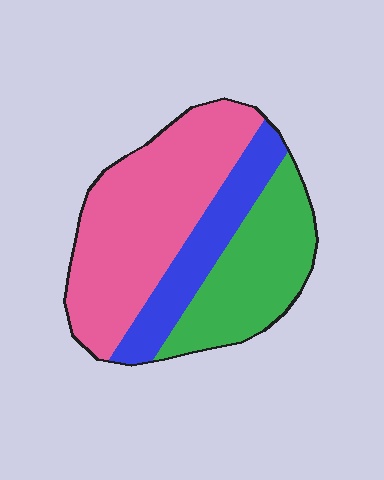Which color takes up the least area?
Blue, at roughly 20%.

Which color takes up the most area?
Pink, at roughly 50%.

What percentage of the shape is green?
Green takes up between a sixth and a third of the shape.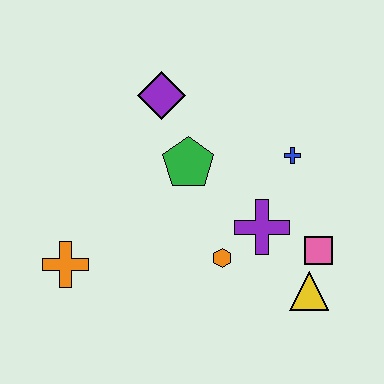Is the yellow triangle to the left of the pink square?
Yes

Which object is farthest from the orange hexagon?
The purple diamond is farthest from the orange hexagon.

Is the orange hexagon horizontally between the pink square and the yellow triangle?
No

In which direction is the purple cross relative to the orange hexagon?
The purple cross is to the right of the orange hexagon.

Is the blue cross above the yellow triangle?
Yes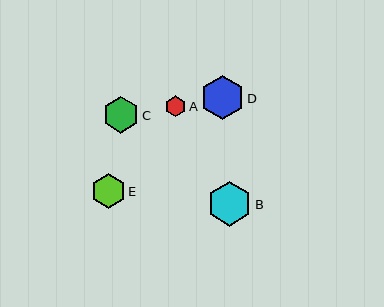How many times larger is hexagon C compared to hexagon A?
Hexagon C is approximately 1.7 times the size of hexagon A.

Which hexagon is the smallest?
Hexagon A is the smallest with a size of approximately 21 pixels.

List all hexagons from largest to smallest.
From largest to smallest: B, D, C, E, A.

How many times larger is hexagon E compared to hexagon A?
Hexagon E is approximately 1.7 times the size of hexagon A.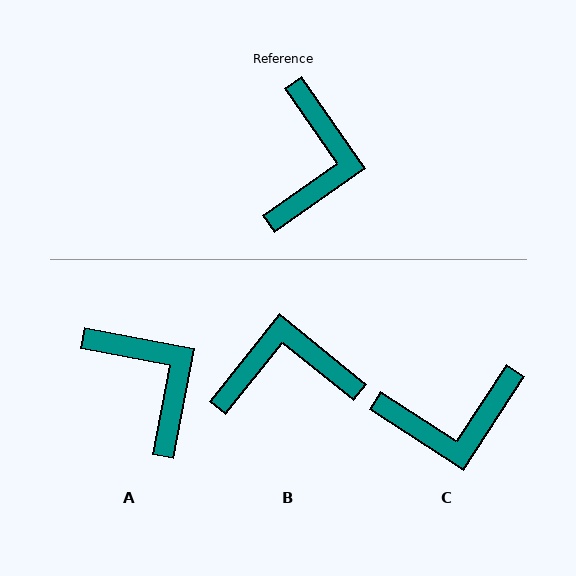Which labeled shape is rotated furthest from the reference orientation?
B, about 106 degrees away.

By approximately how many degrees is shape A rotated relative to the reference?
Approximately 44 degrees counter-clockwise.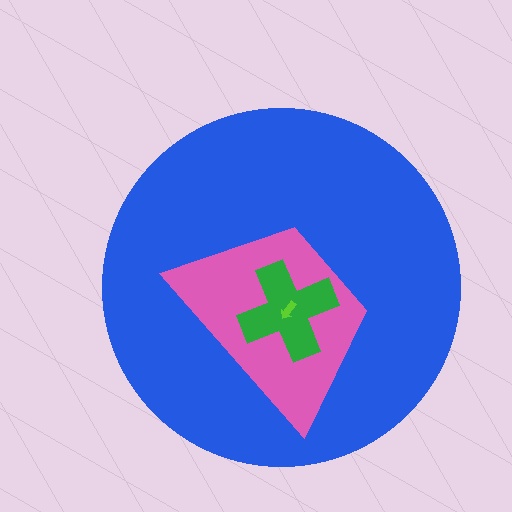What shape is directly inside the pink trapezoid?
The green cross.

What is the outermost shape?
The blue circle.